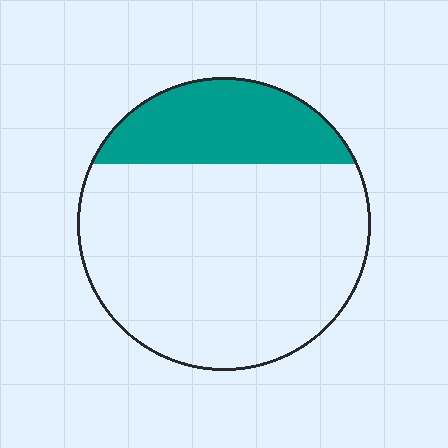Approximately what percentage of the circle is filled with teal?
Approximately 25%.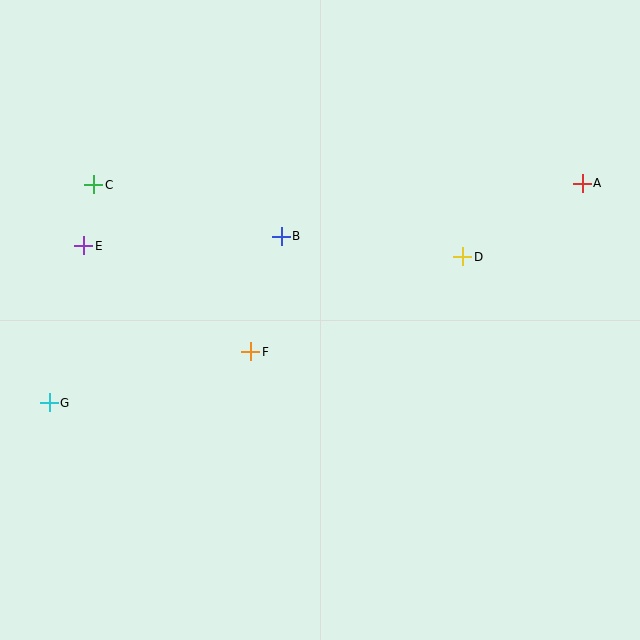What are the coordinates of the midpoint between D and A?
The midpoint between D and A is at (523, 220).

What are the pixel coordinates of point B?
Point B is at (281, 236).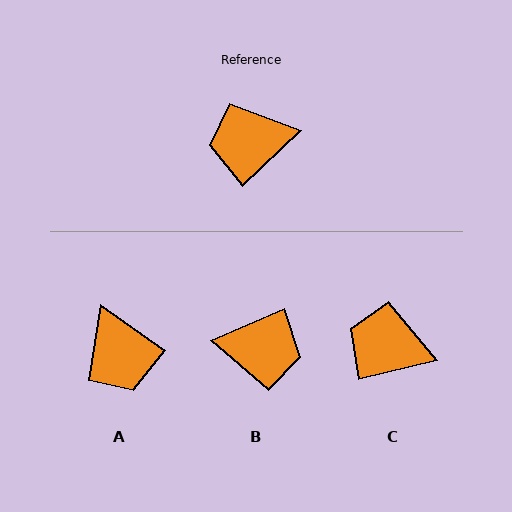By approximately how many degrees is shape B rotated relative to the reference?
Approximately 160 degrees counter-clockwise.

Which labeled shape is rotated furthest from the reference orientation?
B, about 160 degrees away.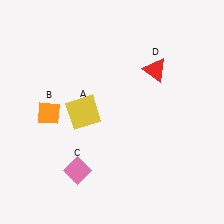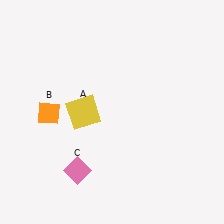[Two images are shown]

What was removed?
The red triangle (D) was removed in Image 2.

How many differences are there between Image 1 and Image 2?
There is 1 difference between the two images.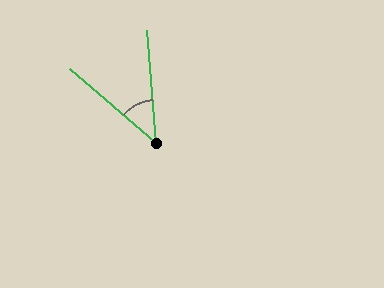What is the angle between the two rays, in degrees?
Approximately 45 degrees.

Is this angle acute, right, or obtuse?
It is acute.